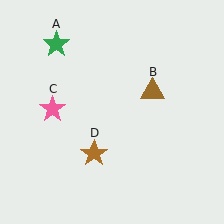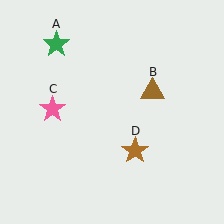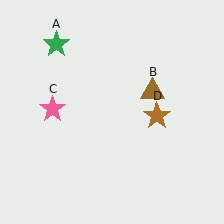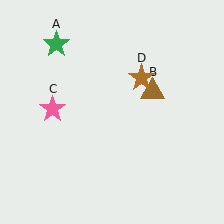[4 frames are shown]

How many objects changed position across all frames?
1 object changed position: brown star (object D).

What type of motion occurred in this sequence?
The brown star (object D) rotated counterclockwise around the center of the scene.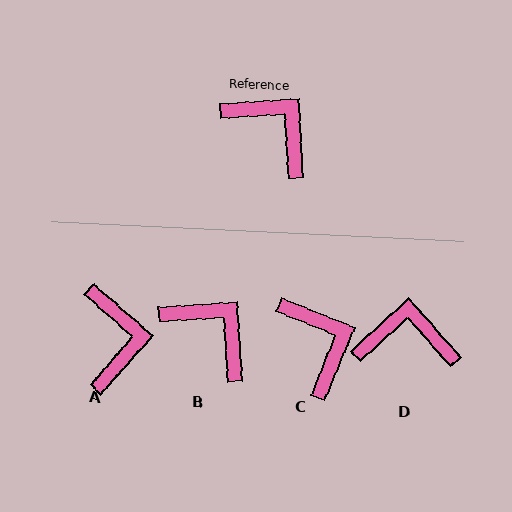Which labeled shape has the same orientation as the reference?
B.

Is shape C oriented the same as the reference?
No, it is off by about 26 degrees.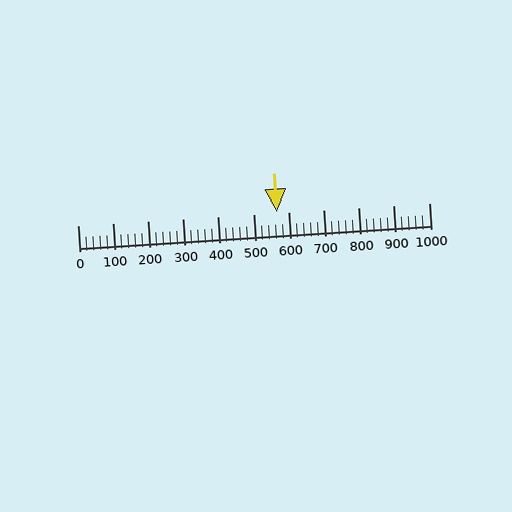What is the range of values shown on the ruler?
The ruler shows values from 0 to 1000.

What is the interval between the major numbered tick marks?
The major tick marks are spaced 100 units apart.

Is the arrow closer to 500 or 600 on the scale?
The arrow is closer to 600.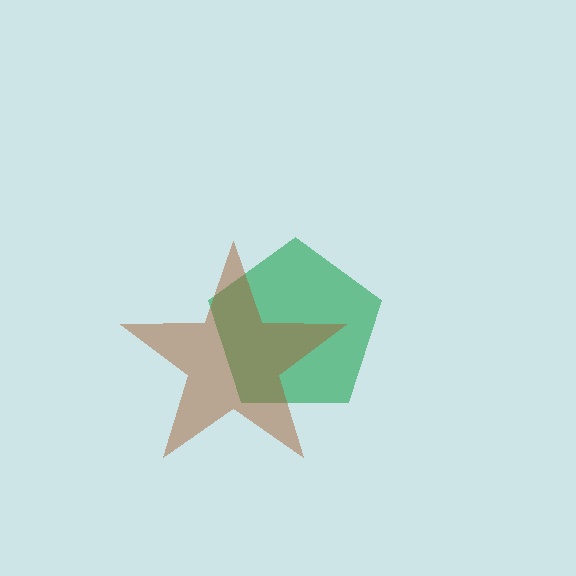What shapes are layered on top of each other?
The layered shapes are: a green pentagon, a brown star.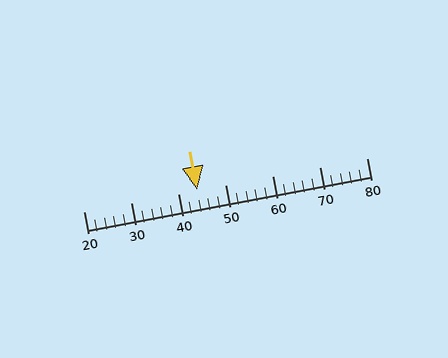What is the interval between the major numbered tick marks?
The major tick marks are spaced 10 units apart.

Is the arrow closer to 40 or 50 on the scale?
The arrow is closer to 40.